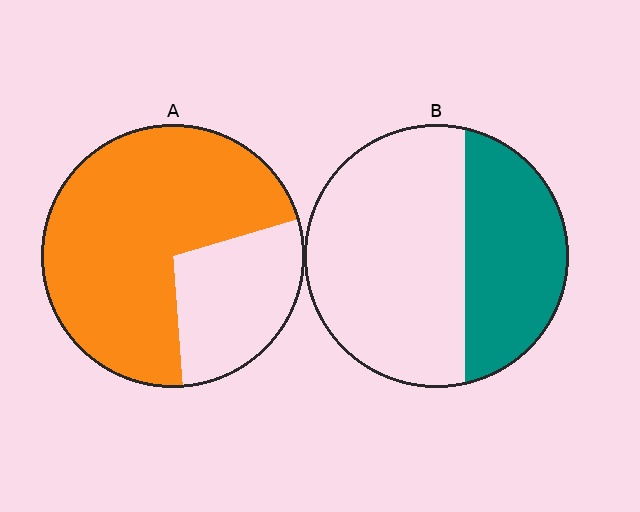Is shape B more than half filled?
No.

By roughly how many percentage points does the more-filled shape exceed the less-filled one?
By roughly 35 percentage points (A over B).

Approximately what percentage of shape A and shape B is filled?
A is approximately 70% and B is approximately 35%.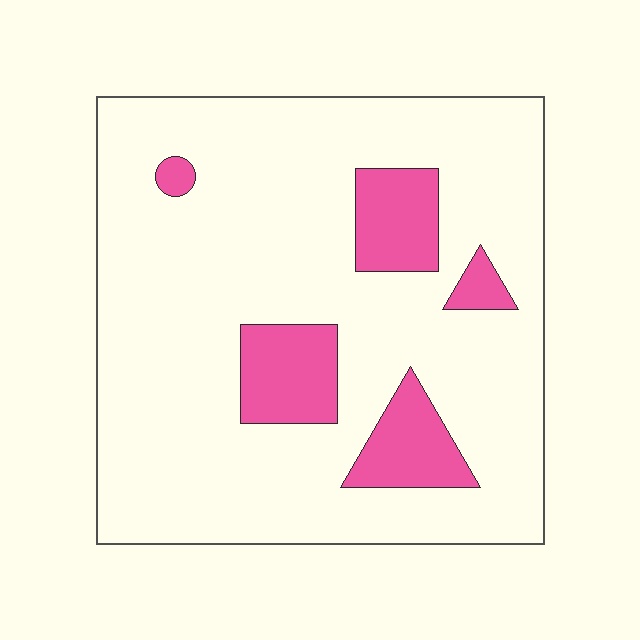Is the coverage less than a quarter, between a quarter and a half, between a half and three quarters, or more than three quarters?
Less than a quarter.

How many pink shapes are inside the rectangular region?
5.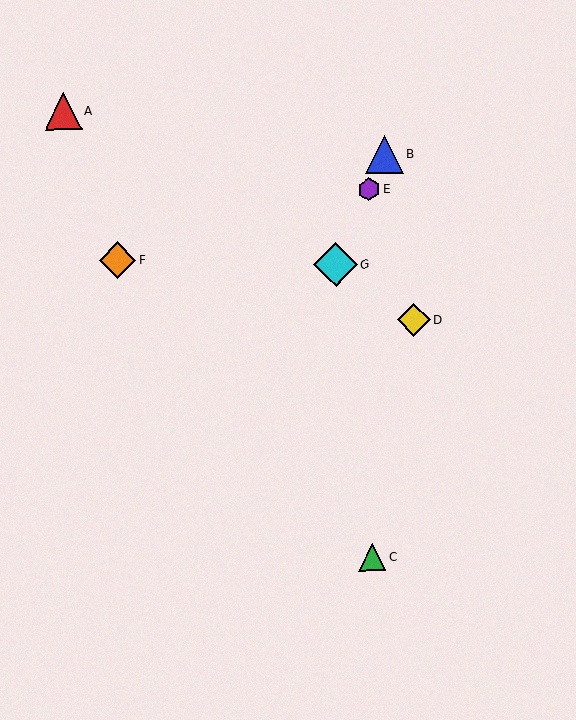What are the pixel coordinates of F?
Object F is at (118, 260).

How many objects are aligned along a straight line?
3 objects (B, E, G) are aligned along a straight line.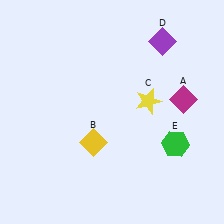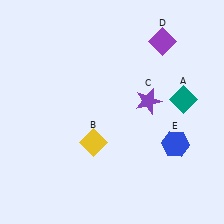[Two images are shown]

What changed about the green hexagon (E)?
In Image 1, E is green. In Image 2, it changed to blue.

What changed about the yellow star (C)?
In Image 1, C is yellow. In Image 2, it changed to purple.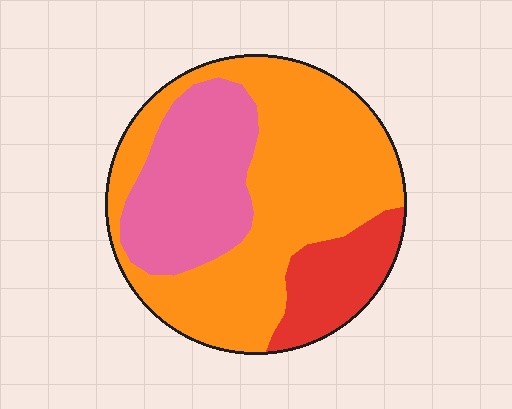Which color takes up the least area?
Red, at roughly 15%.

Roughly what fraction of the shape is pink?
Pink covers 28% of the shape.